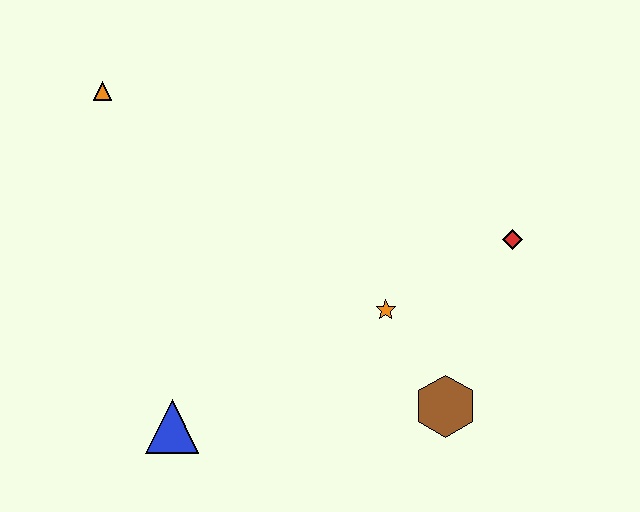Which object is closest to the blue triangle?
The orange star is closest to the blue triangle.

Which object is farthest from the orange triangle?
The brown hexagon is farthest from the orange triangle.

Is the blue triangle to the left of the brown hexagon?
Yes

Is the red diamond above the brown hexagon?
Yes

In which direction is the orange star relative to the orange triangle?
The orange star is to the right of the orange triangle.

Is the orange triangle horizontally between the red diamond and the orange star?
No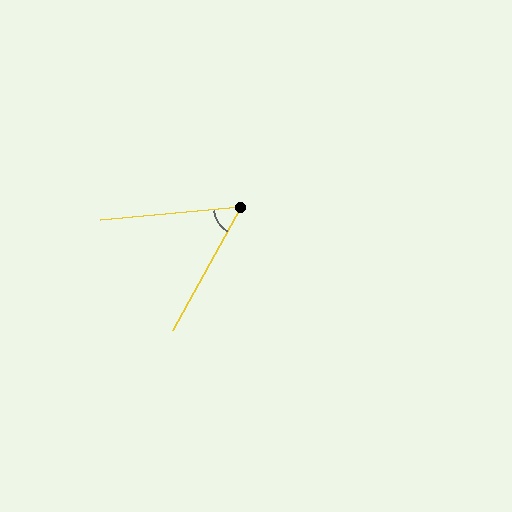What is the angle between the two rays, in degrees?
Approximately 56 degrees.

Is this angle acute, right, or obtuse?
It is acute.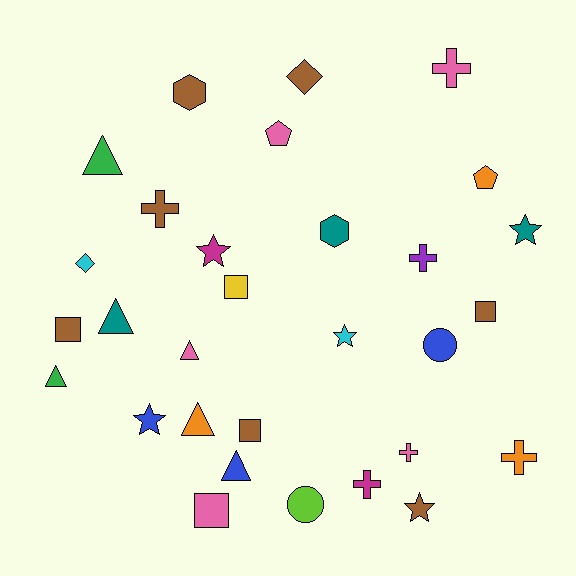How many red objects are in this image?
There are no red objects.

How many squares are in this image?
There are 5 squares.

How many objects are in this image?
There are 30 objects.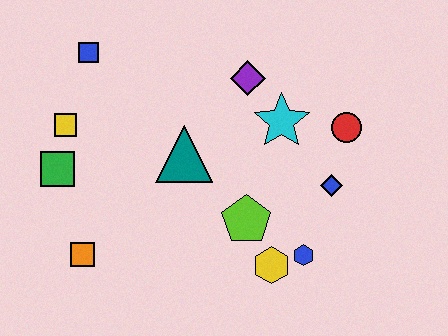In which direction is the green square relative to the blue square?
The green square is below the blue square.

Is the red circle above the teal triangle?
Yes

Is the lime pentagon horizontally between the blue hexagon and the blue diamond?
No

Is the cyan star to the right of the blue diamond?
No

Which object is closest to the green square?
The yellow square is closest to the green square.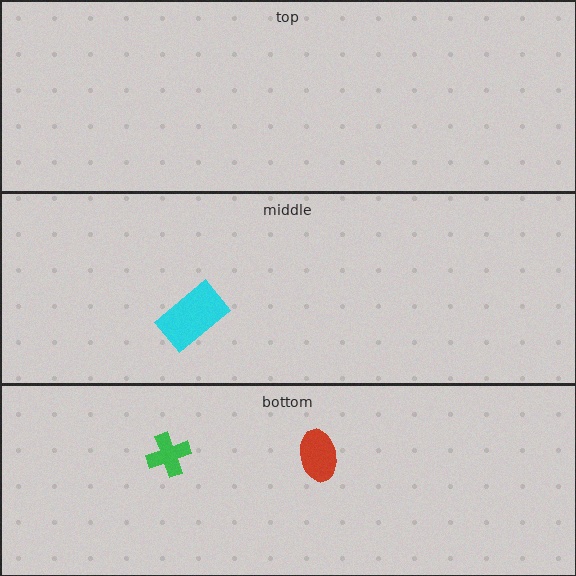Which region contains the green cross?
The bottom region.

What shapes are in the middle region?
The cyan rectangle.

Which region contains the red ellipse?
The bottom region.